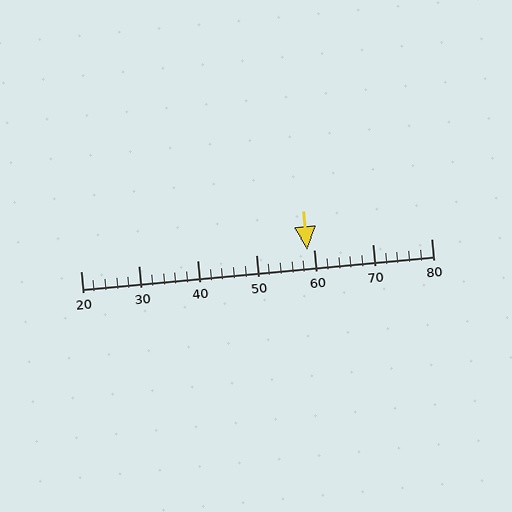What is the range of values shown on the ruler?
The ruler shows values from 20 to 80.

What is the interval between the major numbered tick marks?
The major tick marks are spaced 10 units apart.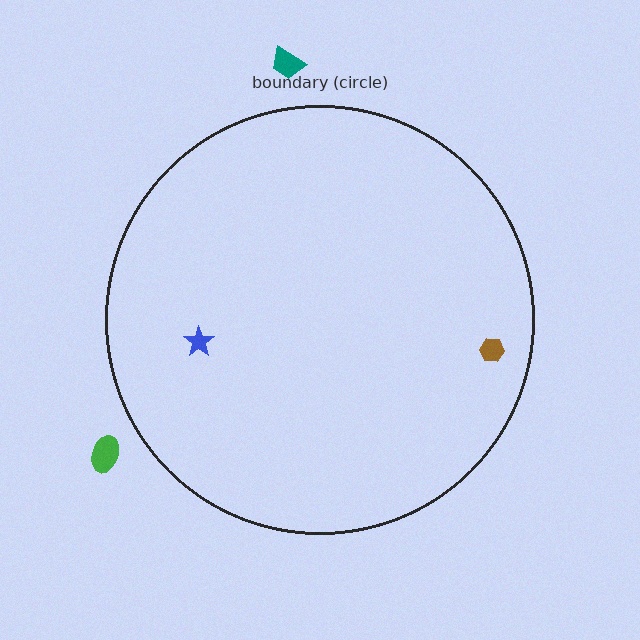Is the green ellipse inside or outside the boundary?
Outside.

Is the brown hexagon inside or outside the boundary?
Inside.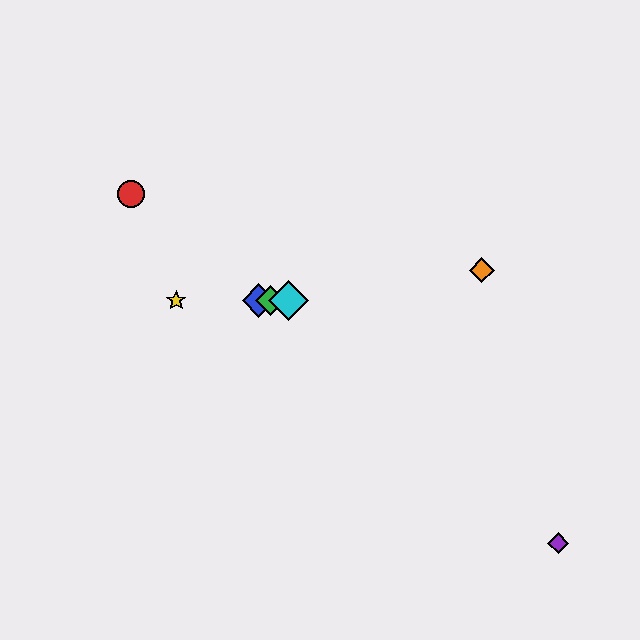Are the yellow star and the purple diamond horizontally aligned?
No, the yellow star is at y≈300 and the purple diamond is at y≈543.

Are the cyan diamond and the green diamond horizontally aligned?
Yes, both are at y≈300.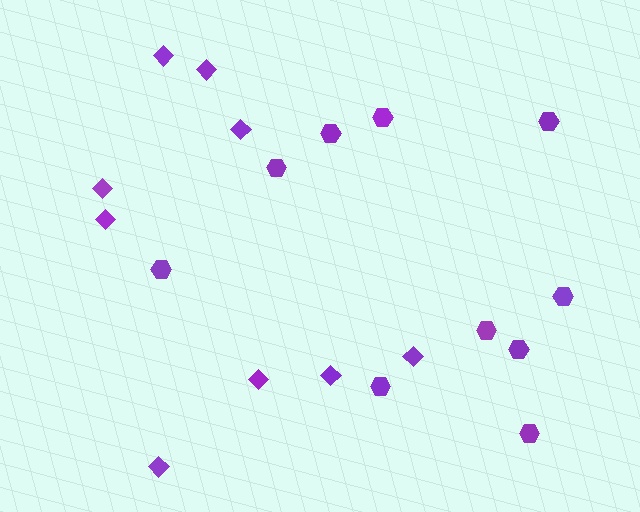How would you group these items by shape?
There are 2 groups: one group of diamonds (9) and one group of hexagons (10).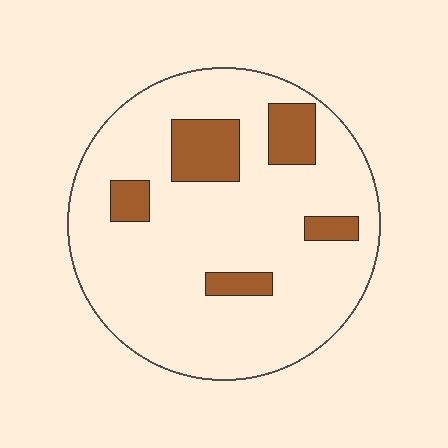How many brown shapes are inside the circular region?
5.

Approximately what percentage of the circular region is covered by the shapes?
Approximately 15%.